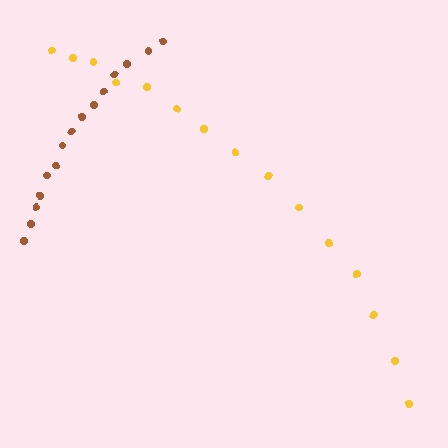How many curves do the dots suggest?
There are 2 distinct paths.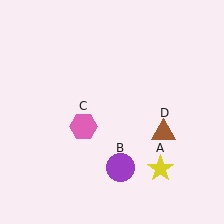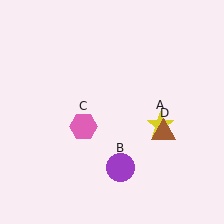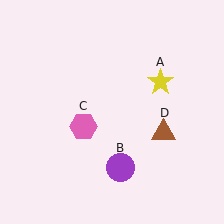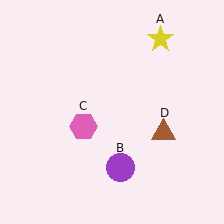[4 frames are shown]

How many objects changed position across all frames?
1 object changed position: yellow star (object A).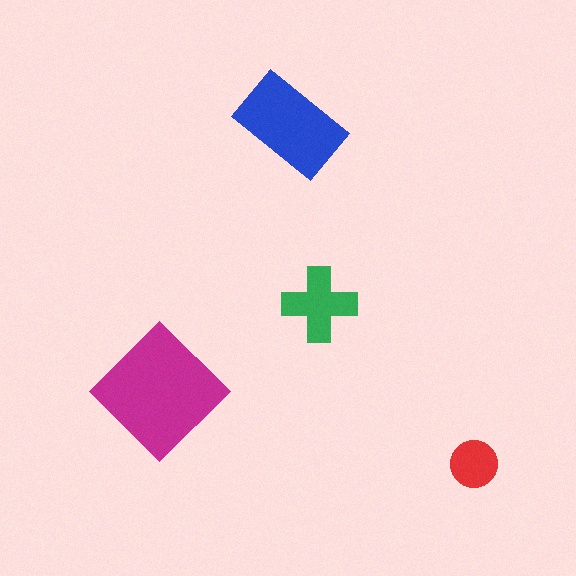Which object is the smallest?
The red circle.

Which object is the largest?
The magenta diamond.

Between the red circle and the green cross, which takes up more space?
The green cross.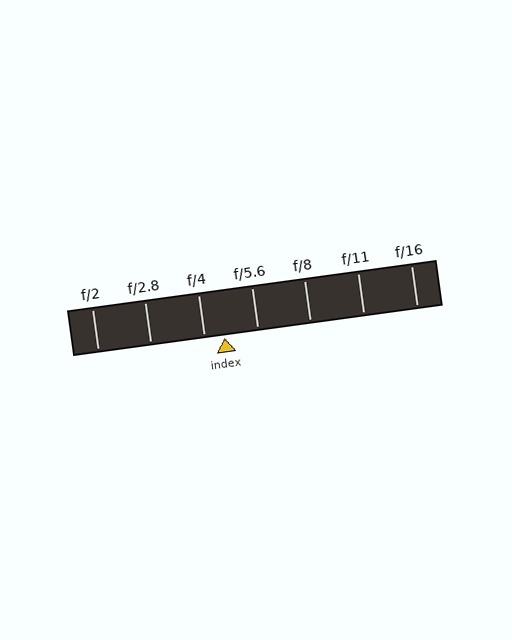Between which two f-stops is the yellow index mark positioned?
The index mark is between f/4 and f/5.6.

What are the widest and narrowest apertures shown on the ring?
The widest aperture shown is f/2 and the narrowest is f/16.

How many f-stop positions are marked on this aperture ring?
There are 7 f-stop positions marked.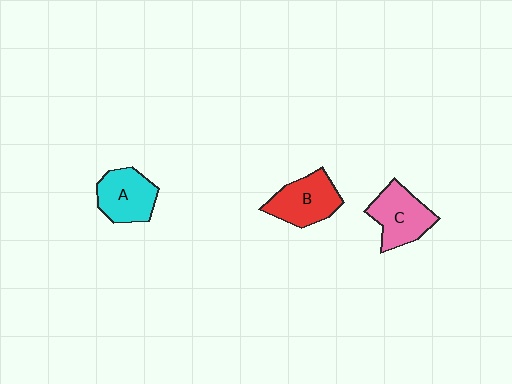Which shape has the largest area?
Shape C (pink).